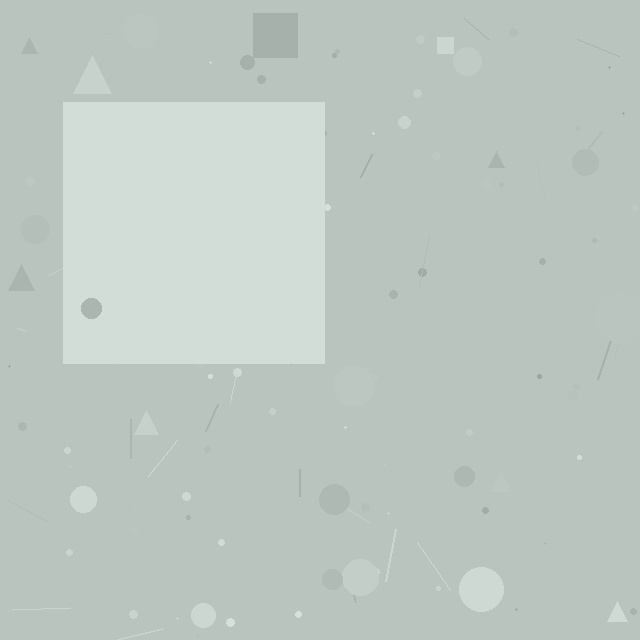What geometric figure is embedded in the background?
A square is embedded in the background.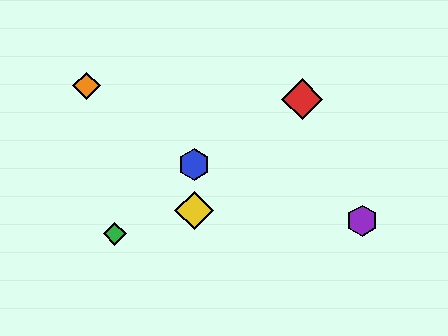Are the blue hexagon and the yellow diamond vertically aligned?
Yes, both are at x≈194.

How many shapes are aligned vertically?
2 shapes (the blue hexagon, the yellow diamond) are aligned vertically.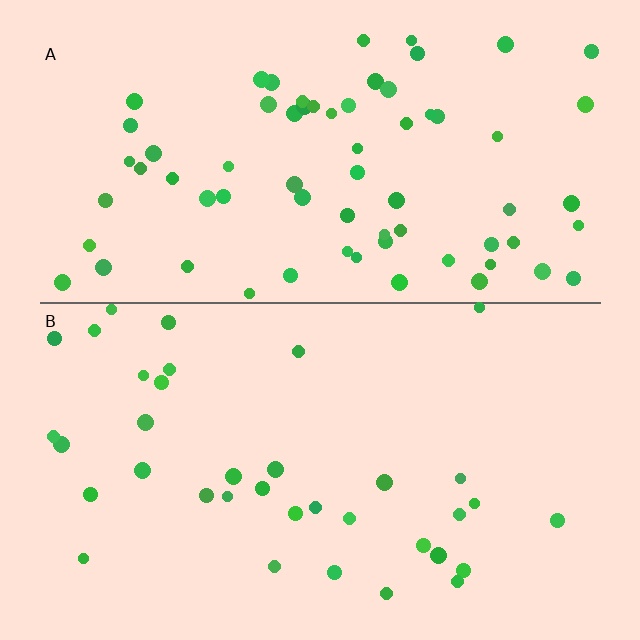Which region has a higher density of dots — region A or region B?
A (the top).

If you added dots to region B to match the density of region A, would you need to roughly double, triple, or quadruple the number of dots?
Approximately double.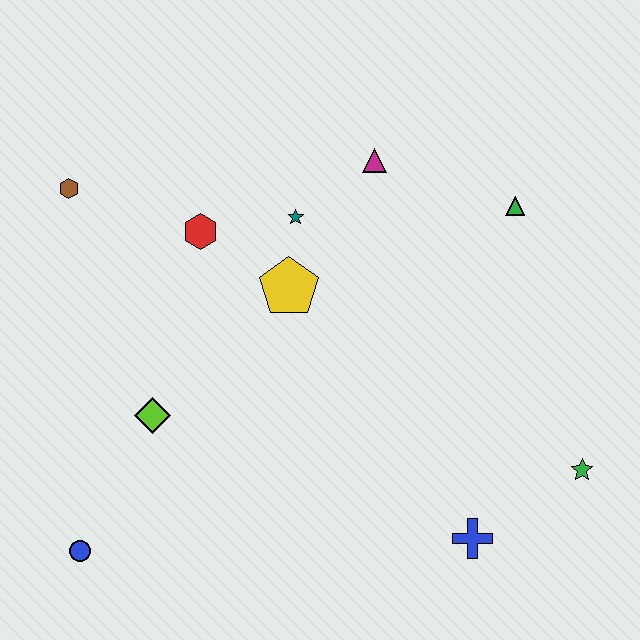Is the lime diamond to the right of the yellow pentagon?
No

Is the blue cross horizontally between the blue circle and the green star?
Yes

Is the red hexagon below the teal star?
Yes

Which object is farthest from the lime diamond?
The green star is farthest from the lime diamond.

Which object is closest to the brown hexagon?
The red hexagon is closest to the brown hexagon.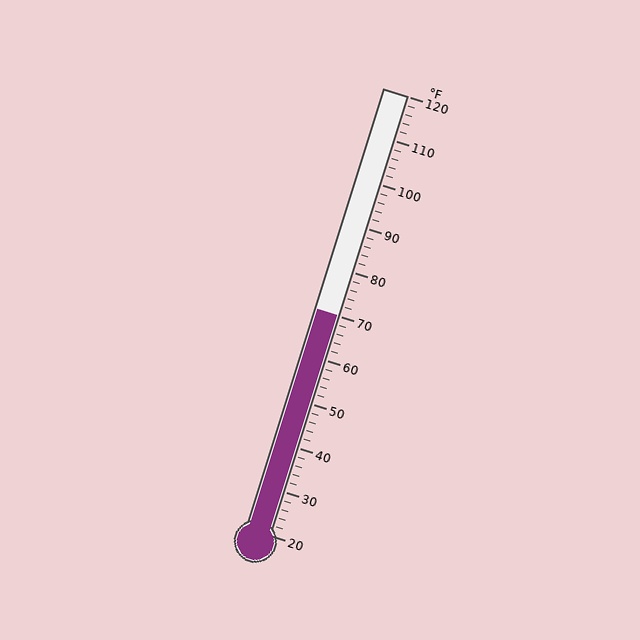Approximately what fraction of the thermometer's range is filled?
The thermometer is filled to approximately 50% of its range.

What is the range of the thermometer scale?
The thermometer scale ranges from 20°F to 120°F.